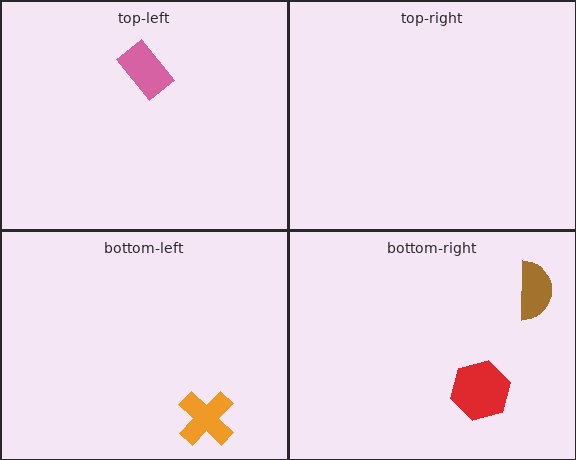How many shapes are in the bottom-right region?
2.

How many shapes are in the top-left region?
1.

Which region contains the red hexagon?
The bottom-right region.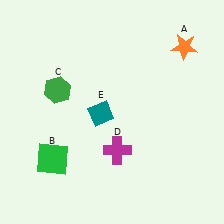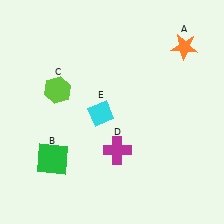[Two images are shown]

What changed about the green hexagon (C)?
In Image 1, C is green. In Image 2, it changed to lime.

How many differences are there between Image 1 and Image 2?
There are 2 differences between the two images.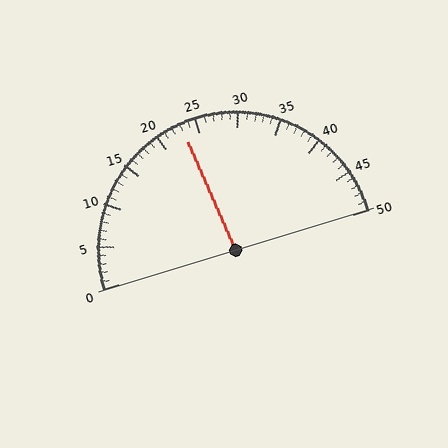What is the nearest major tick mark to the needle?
The nearest major tick mark is 25.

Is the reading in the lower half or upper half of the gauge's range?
The reading is in the lower half of the range (0 to 50).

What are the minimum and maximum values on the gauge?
The gauge ranges from 0 to 50.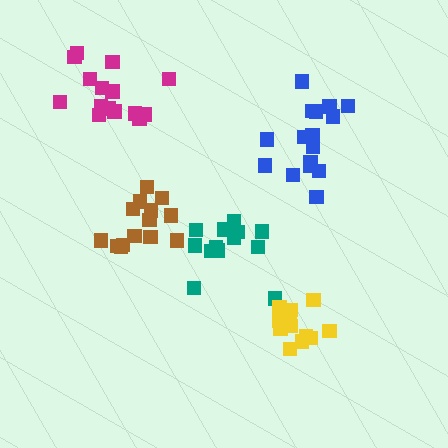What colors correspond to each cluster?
The clusters are colored: teal, magenta, yellow, brown, blue.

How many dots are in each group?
Group 1: 13 dots, Group 2: 15 dots, Group 3: 12 dots, Group 4: 14 dots, Group 5: 16 dots (70 total).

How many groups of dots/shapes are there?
There are 5 groups.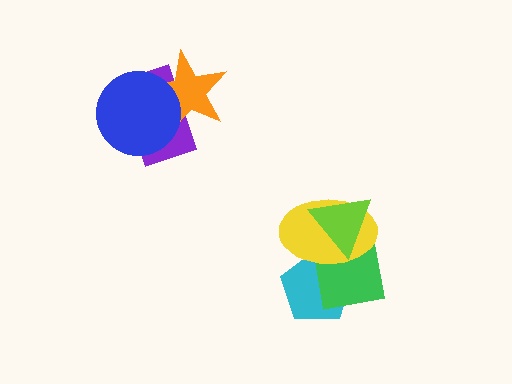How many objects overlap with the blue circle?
2 objects overlap with the blue circle.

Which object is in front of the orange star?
The blue circle is in front of the orange star.